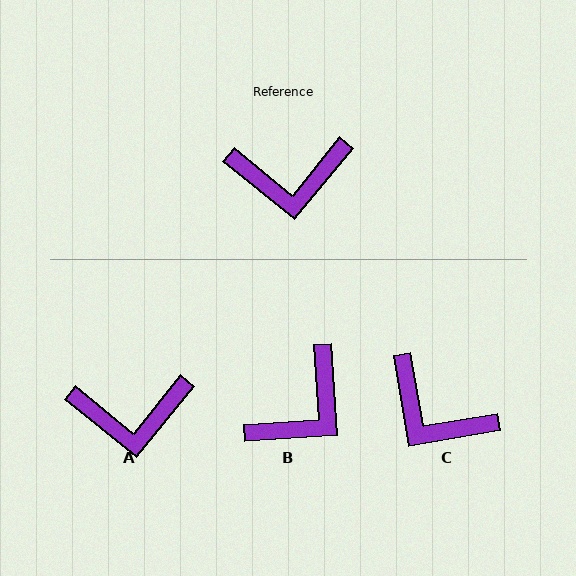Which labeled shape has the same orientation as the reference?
A.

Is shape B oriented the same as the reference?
No, it is off by about 43 degrees.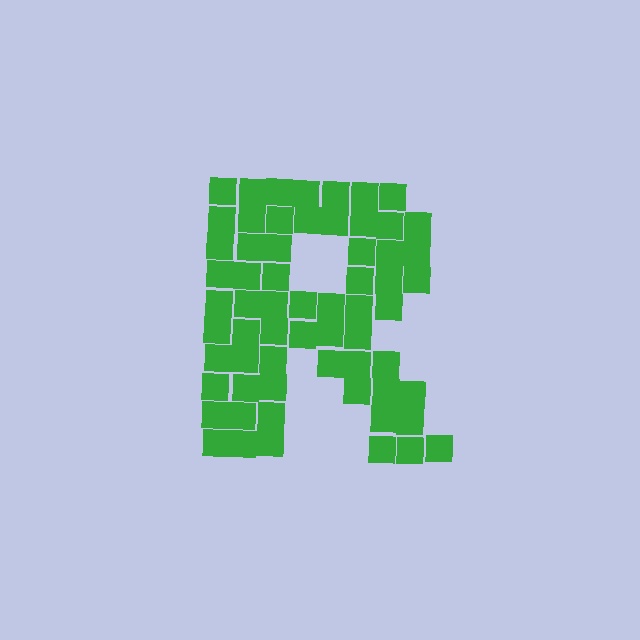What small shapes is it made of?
It is made of small squares.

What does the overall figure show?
The overall figure shows the letter R.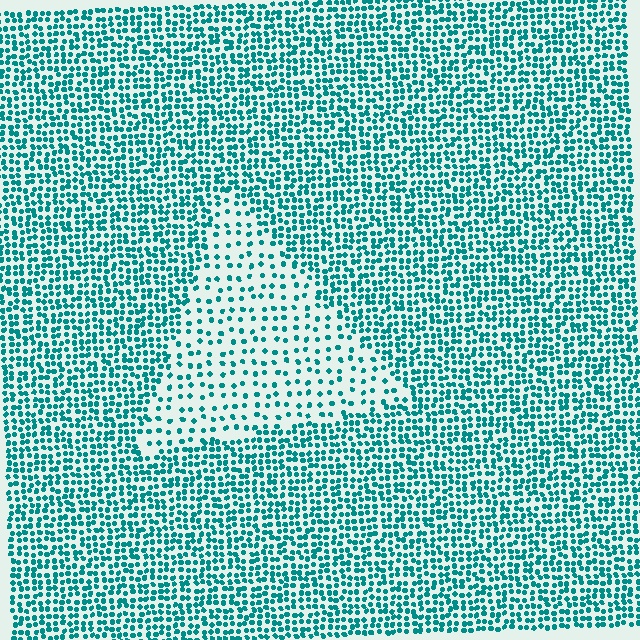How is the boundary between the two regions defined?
The boundary is defined by a change in element density (approximately 2.4x ratio). All elements are the same color, size, and shape.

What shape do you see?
I see a triangle.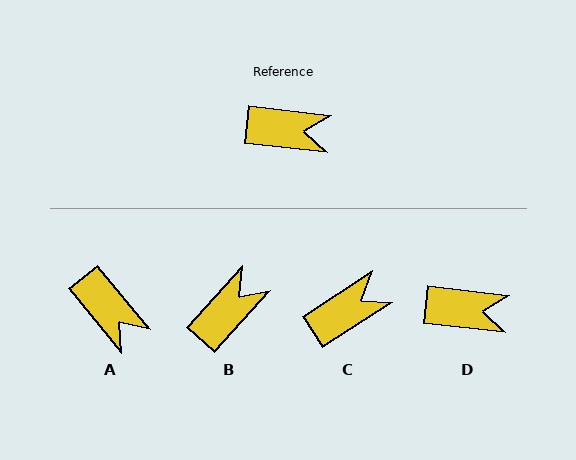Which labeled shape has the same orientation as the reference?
D.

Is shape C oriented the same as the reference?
No, it is off by about 39 degrees.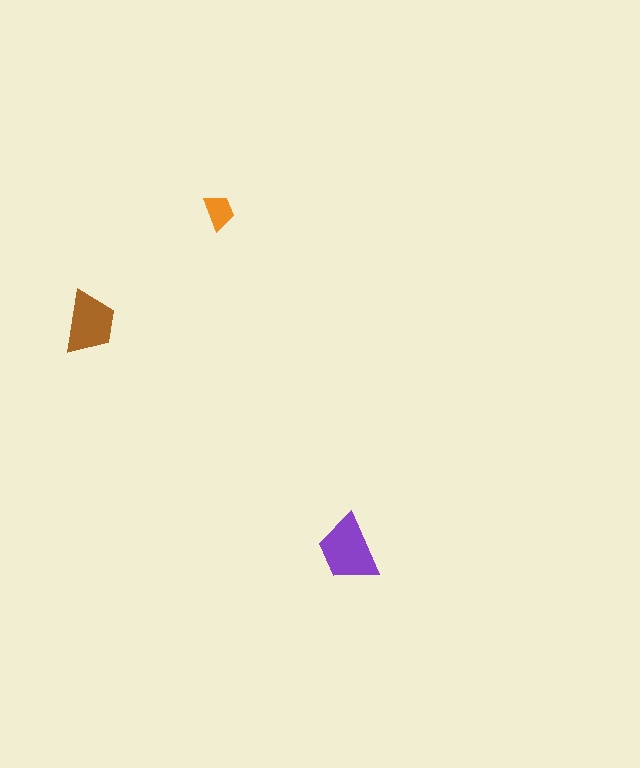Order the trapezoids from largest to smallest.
the purple one, the brown one, the orange one.